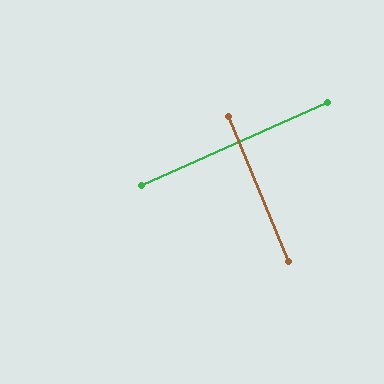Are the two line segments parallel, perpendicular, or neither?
Perpendicular — they meet at approximately 88°.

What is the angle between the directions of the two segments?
Approximately 88 degrees.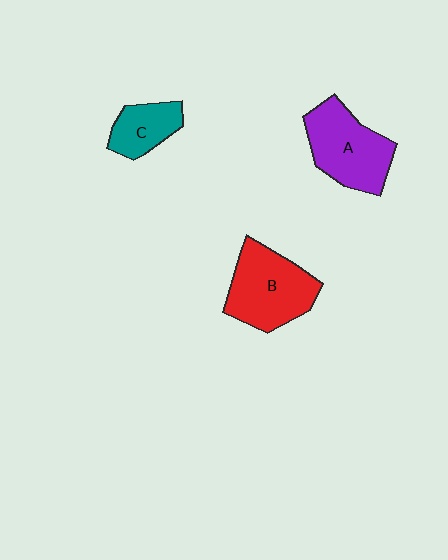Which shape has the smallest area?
Shape C (teal).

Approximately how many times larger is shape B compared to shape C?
Approximately 1.9 times.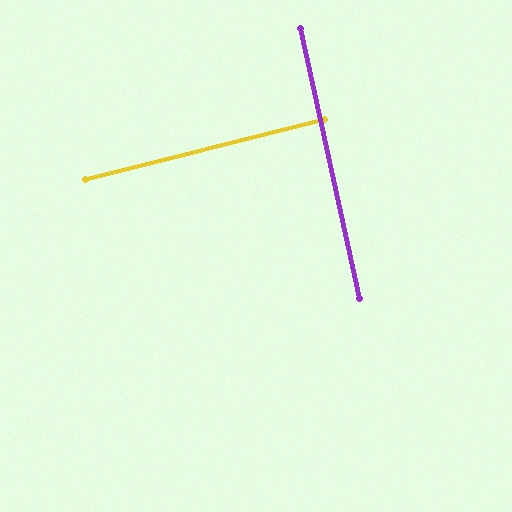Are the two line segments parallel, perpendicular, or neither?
Perpendicular — they meet at approximately 88°.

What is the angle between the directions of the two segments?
Approximately 88 degrees.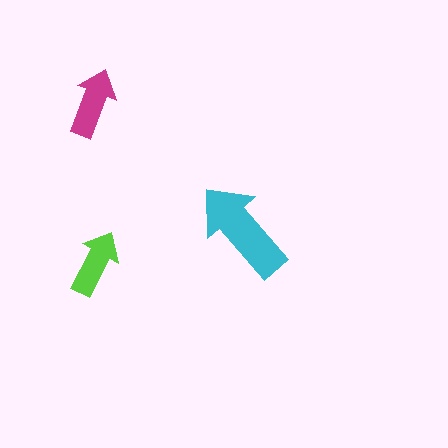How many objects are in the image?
There are 3 objects in the image.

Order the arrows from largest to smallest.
the cyan one, the magenta one, the lime one.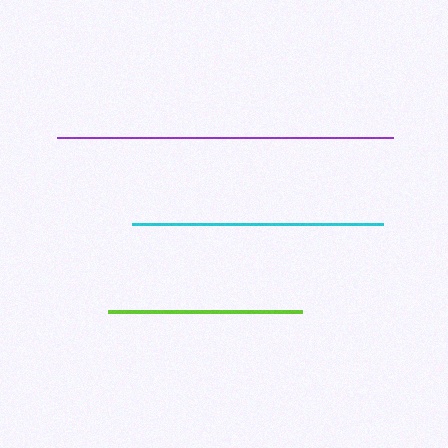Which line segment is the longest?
The purple line is the longest at approximately 337 pixels.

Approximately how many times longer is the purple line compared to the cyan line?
The purple line is approximately 1.3 times the length of the cyan line.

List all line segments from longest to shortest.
From longest to shortest: purple, cyan, lime.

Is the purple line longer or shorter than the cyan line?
The purple line is longer than the cyan line.